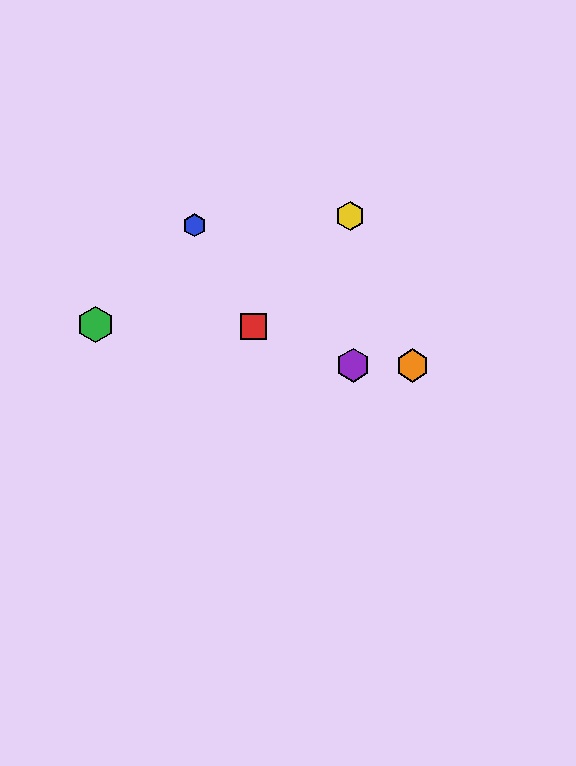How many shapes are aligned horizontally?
2 shapes (the purple hexagon, the orange hexagon) are aligned horizontally.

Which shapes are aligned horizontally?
The purple hexagon, the orange hexagon are aligned horizontally.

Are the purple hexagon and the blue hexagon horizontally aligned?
No, the purple hexagon is at y≈365 and the blue hexagon is at y≈225.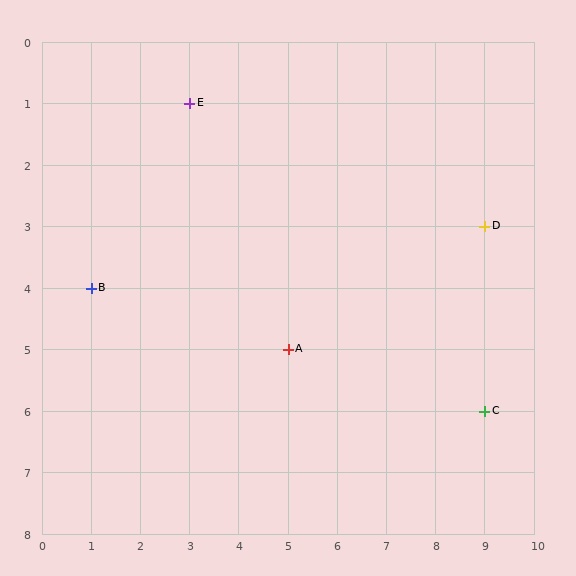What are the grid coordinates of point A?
Point A is at grid coordinates (5, 5).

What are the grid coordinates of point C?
Point C is at grid coordinates (9, 6).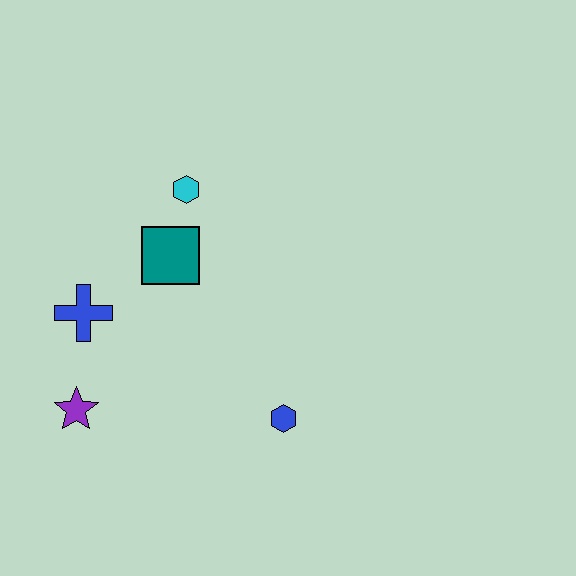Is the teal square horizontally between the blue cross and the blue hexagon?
Yes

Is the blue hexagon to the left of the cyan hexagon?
No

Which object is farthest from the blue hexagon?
The cyan hexagon is farthest from the blue hexagon.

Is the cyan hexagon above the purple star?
Yes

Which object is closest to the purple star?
The blue cross is closest to the purple star.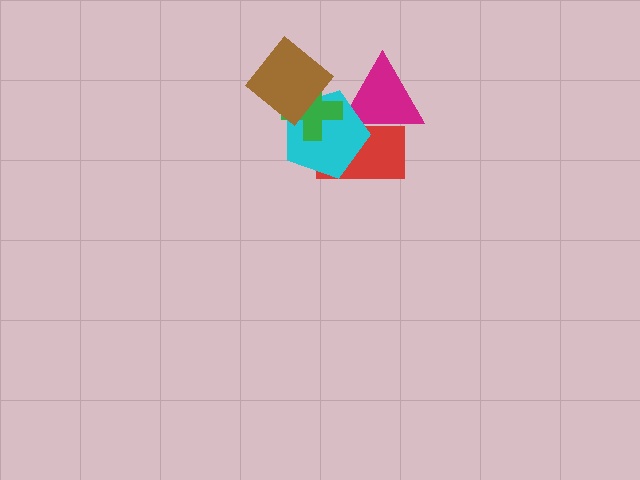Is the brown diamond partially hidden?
No, no other shape covers it.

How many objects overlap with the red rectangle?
3 objects overlap with the red rectangle.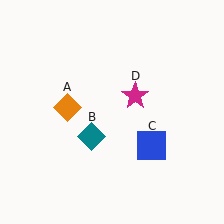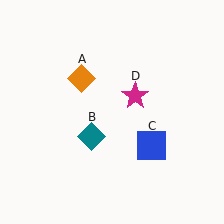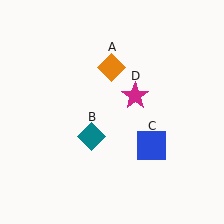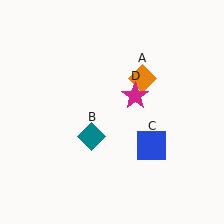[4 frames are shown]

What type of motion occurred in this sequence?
The orange diamond (object A) rotated clockwise around the center of the scene.